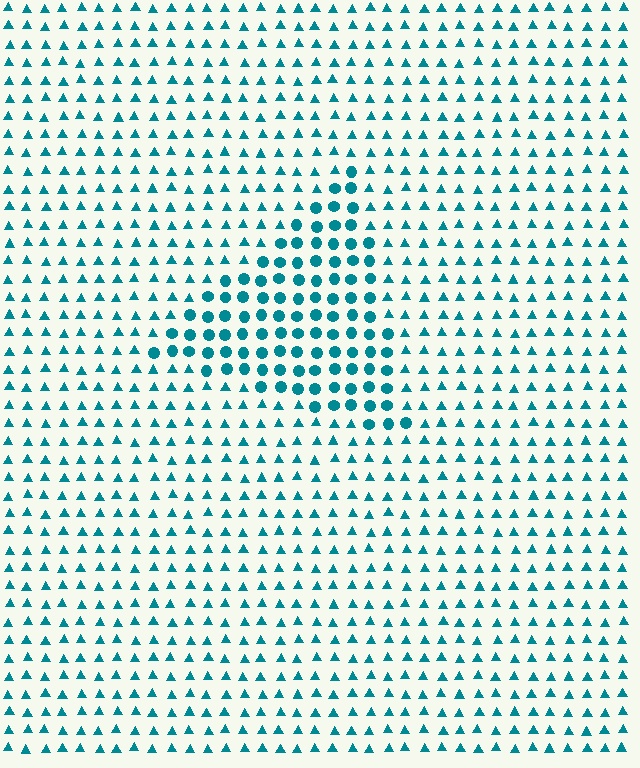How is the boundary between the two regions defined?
The boundary is defined by a change in element shape: circles inside vs. triangles outside. All elements share the same color and spacing.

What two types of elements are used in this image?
The image uses circles inside the triangle region and triangles outside it.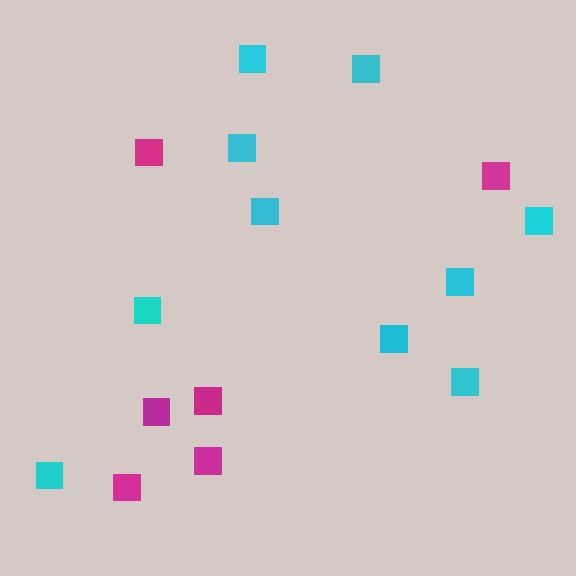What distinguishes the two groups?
There are 2 groups: one group of cyan squares (10) and one group of magenta squares (6).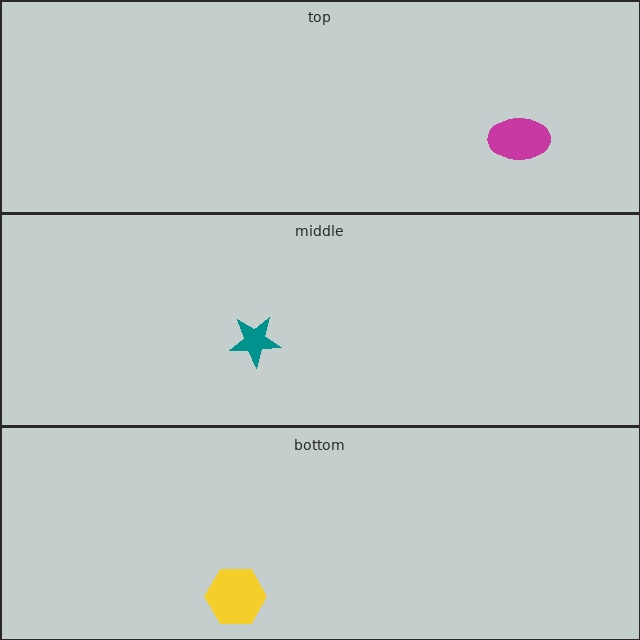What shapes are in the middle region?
The teal star.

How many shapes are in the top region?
1.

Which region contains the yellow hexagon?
The bottom region.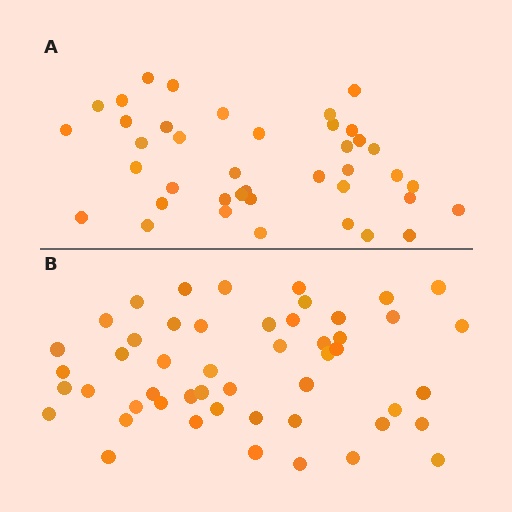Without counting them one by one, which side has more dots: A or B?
Region B (the bottom region) has more dots.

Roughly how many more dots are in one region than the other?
Region B has roughly 10 or so more dots than region A.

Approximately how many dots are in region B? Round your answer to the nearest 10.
About 50 dots.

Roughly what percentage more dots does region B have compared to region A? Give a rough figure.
About 25% more.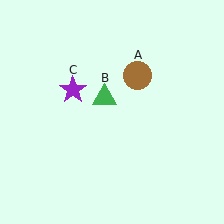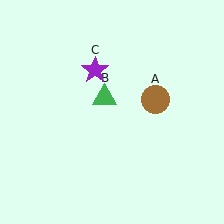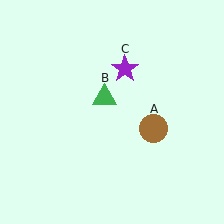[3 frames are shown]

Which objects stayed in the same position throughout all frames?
Green triangle (object B) remained stationary.